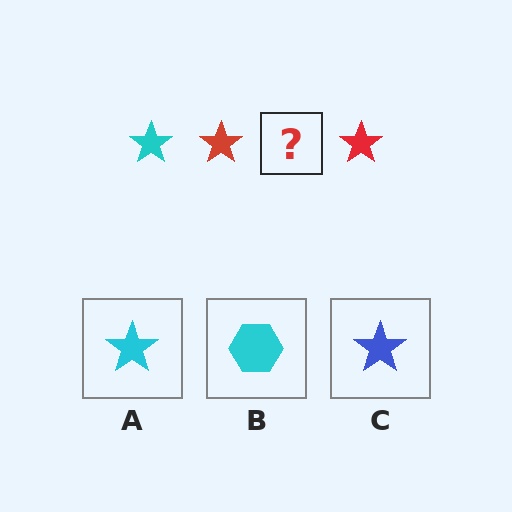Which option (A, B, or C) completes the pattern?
A.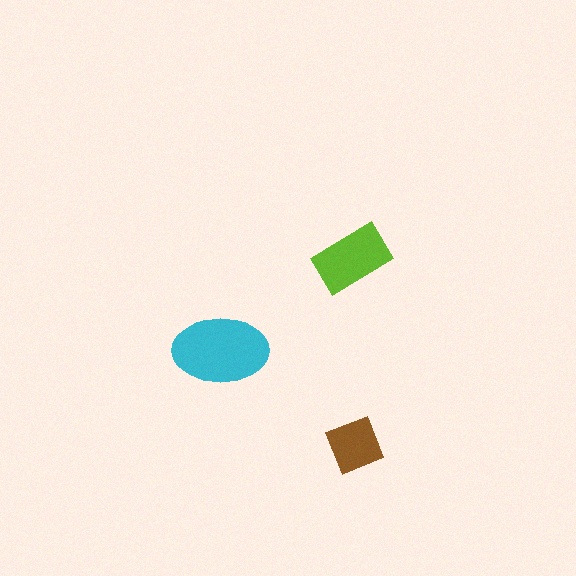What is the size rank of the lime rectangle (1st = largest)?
2nd.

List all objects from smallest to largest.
The brown diamond, the lime rectangle, the cyan ellipse.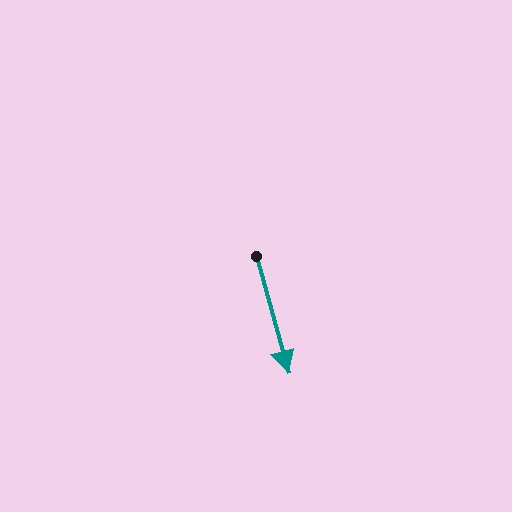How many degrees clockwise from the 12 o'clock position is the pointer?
Approximately 165 degrees.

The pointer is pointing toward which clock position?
Roughly 5 o'clock.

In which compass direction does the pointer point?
South.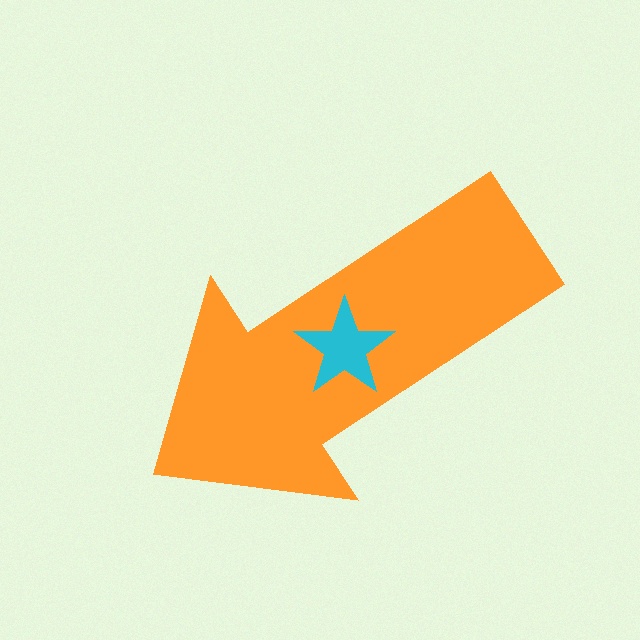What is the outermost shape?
The orange arrow.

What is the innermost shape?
The cyan star.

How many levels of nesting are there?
2.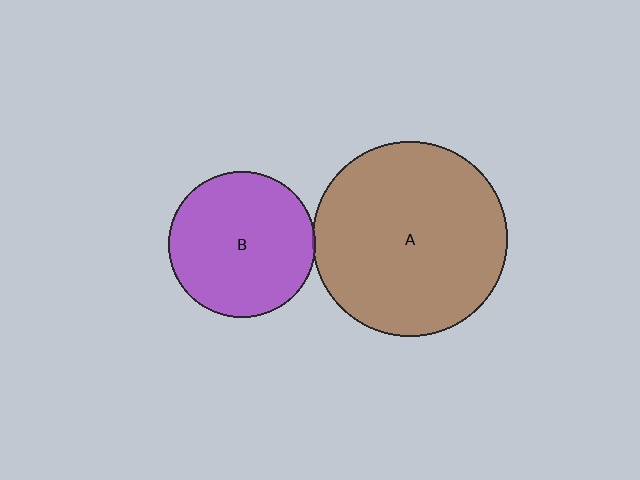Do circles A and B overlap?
Yes.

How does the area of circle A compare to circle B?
Approximately 1.8 times.